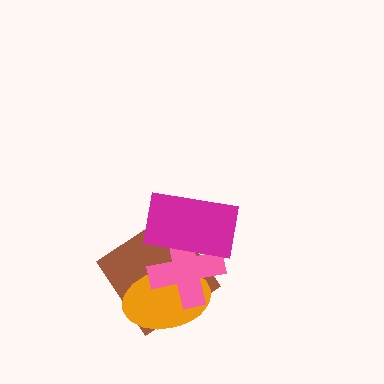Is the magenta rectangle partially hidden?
No, no other shape covers it.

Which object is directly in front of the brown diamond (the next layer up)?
The orange ellipse is directly in front of the brown diamond.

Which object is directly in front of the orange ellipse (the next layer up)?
The pink cross is directly in front of the orange ellipse.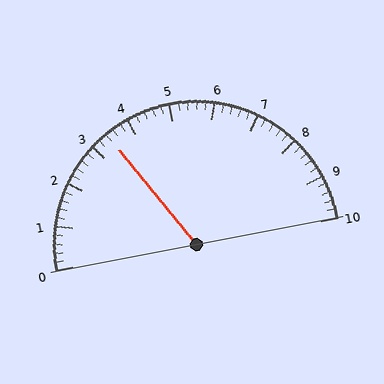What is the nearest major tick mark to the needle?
The nearest major tick mark is 3.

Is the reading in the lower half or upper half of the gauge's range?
The reading is in the lower half of the range (0 to 10).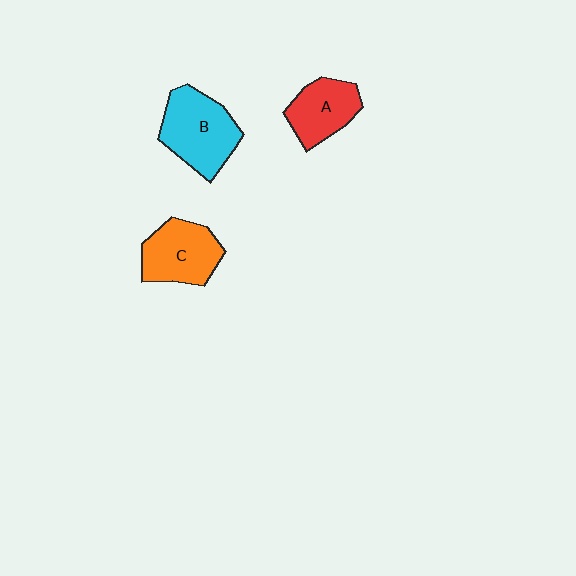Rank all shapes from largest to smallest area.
From largest to smallest: B (cyan), C (orange), A (red).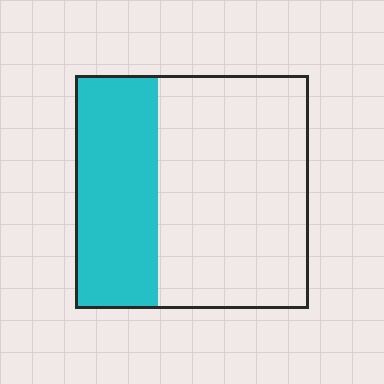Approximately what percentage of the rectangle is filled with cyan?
Approximately 35%.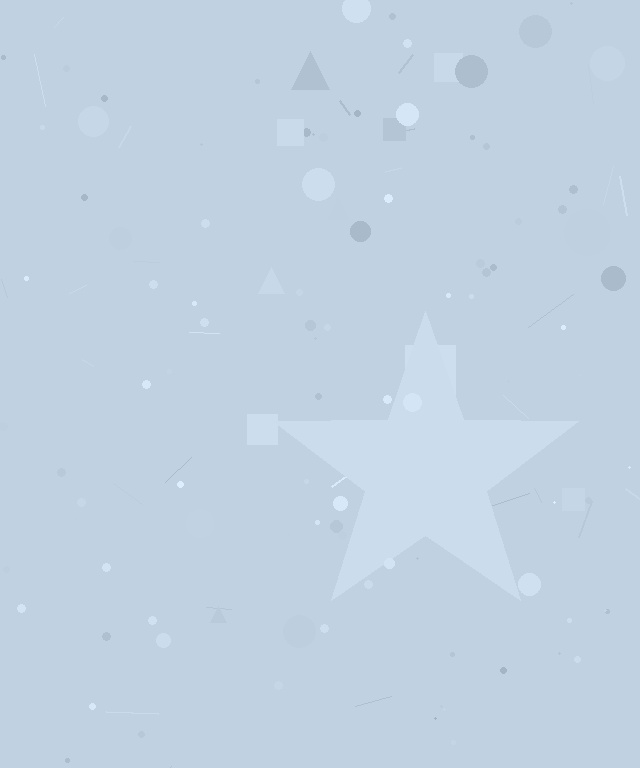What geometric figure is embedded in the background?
A star is embedded in the background.